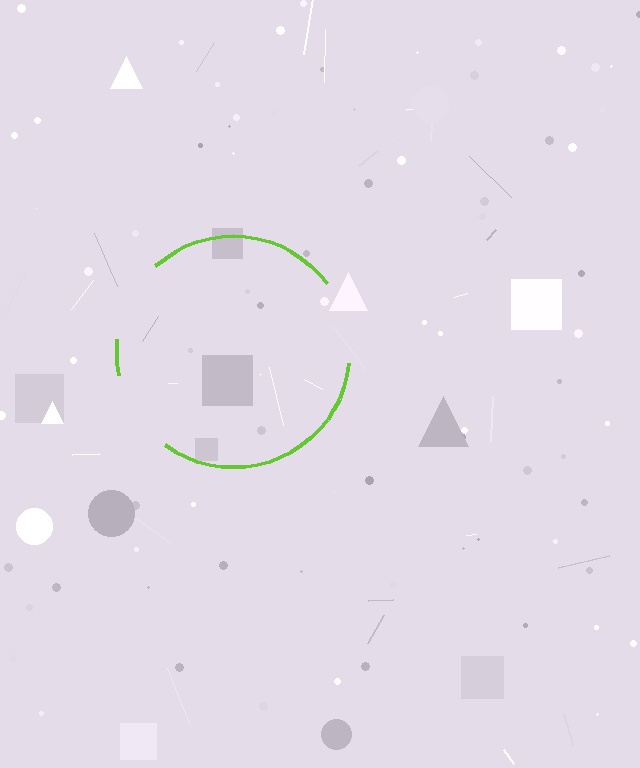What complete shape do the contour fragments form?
The contour fragments form a circle.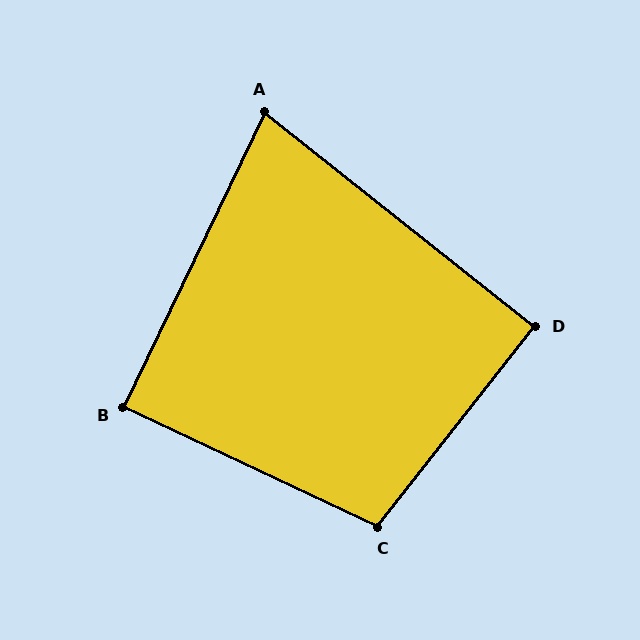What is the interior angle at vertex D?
Approximately 90 degrees (approximately right).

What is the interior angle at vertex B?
Approximately 90 degrees (approximately right).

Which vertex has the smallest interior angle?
A, at approximately 77 degrees.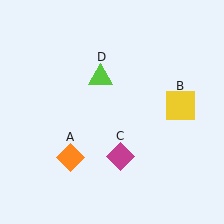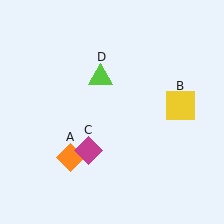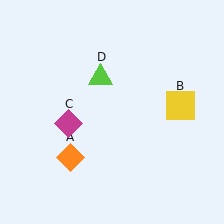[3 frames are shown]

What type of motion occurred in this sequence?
The magenta diamond (object C) rotated clockwise around the center of the scene.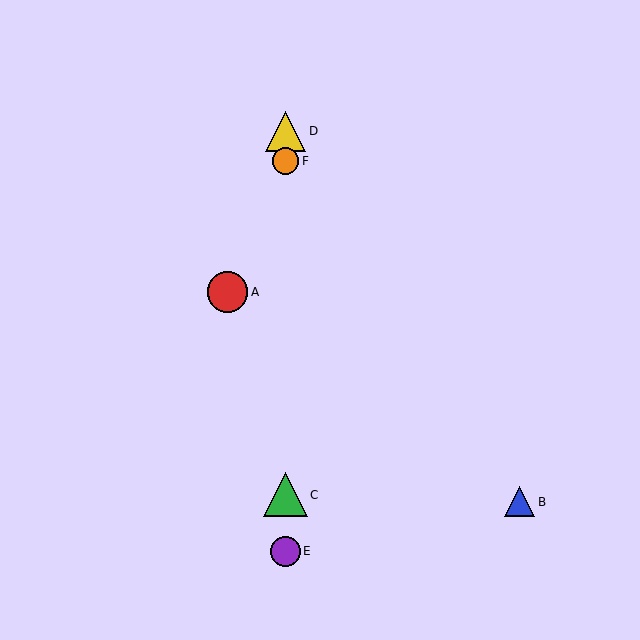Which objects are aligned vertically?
Objects C, D, E, F are aligned vertically.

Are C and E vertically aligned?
Yes, both are at x≈285.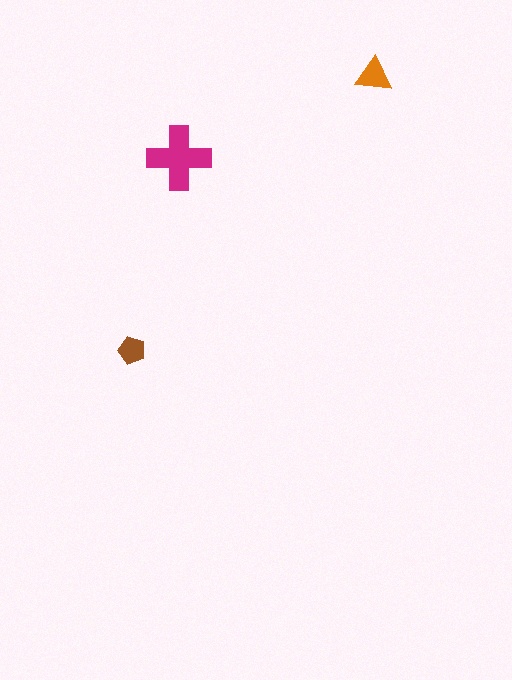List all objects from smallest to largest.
The brown pentagon, the orange triangle, the magenta cross.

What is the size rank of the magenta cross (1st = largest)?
1st.